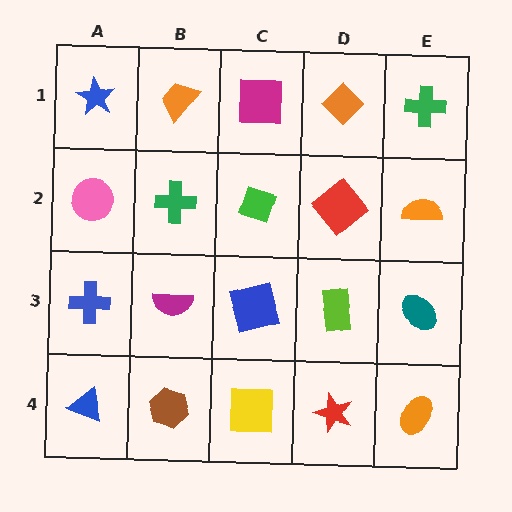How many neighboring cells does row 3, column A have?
3.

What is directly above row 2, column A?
A blue star.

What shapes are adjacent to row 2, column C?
A magenta square (row 1, column C), a blue square (row 3, column C), a green cross (row 2, column B), a red diamond (row 2, column D).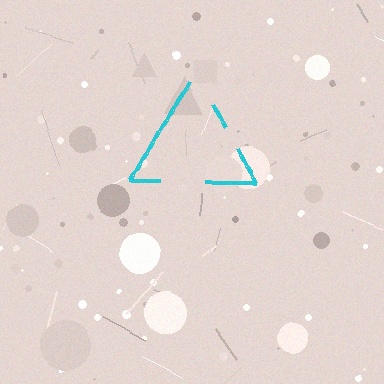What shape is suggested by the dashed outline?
The dashed outline suggests a triangle.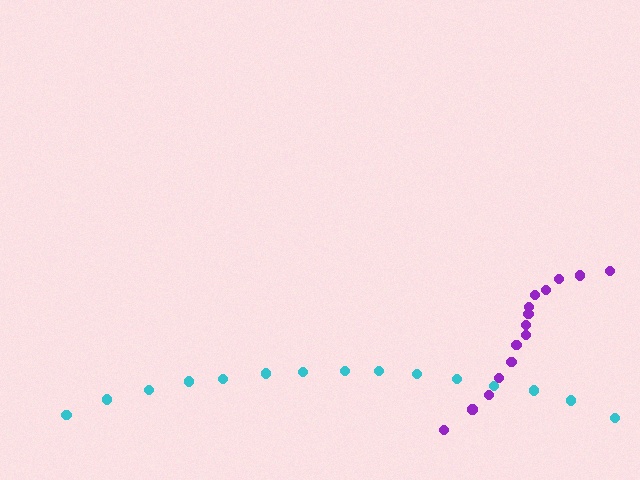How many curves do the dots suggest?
There are 2 distinct paths.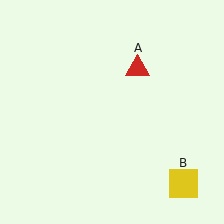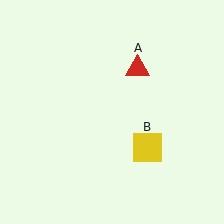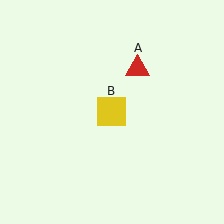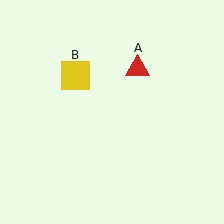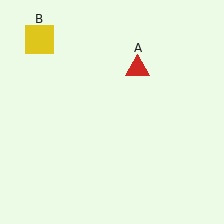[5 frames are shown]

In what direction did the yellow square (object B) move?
The yellow square (object B) moved up and to the left.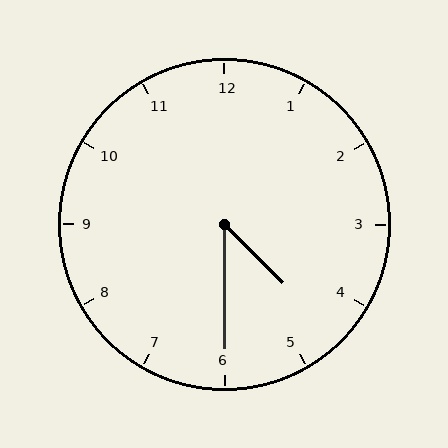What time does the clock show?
4:30.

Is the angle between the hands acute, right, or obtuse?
It is acute.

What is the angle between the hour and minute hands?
Approximately 45 degrees.